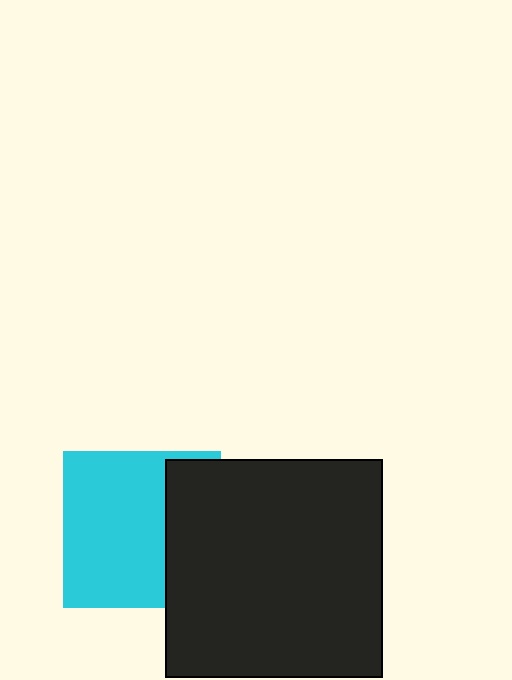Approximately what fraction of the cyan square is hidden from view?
Roughly 34% of the cyan square is hidden behind the black square.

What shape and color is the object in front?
The object in front is a black square.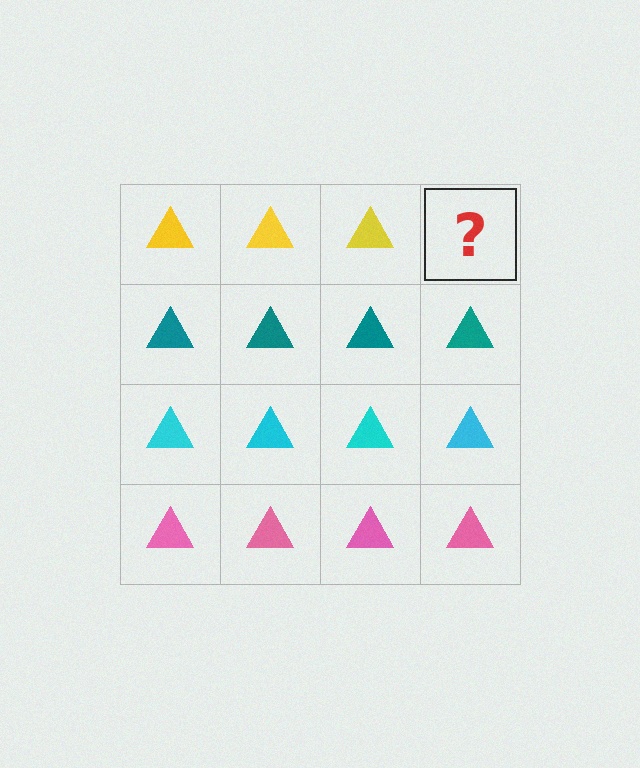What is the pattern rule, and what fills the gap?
The rule is that each row has a consistent color. The gap should be filled with a yellow triangle.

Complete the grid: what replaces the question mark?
The question mark should be replaced with a yellow triangle.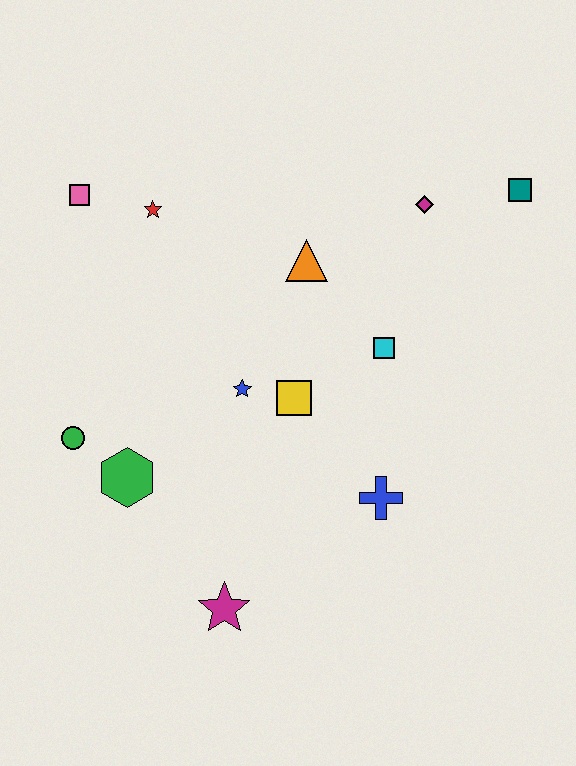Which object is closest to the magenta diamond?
The teal square is closest to the magenta diamond.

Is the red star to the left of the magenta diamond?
Yes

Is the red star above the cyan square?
Yes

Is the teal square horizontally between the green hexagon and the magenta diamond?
No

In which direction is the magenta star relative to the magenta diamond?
The magenta star is below the magenta diamond.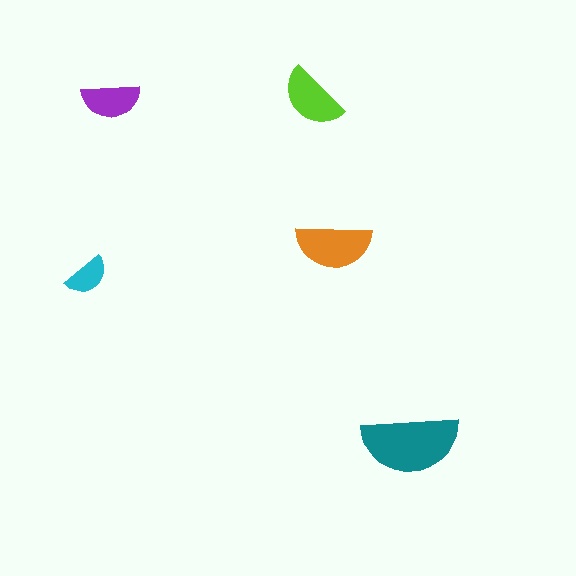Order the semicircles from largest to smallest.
the teal one, the orange one, the lime one, the purple one, the cyan one.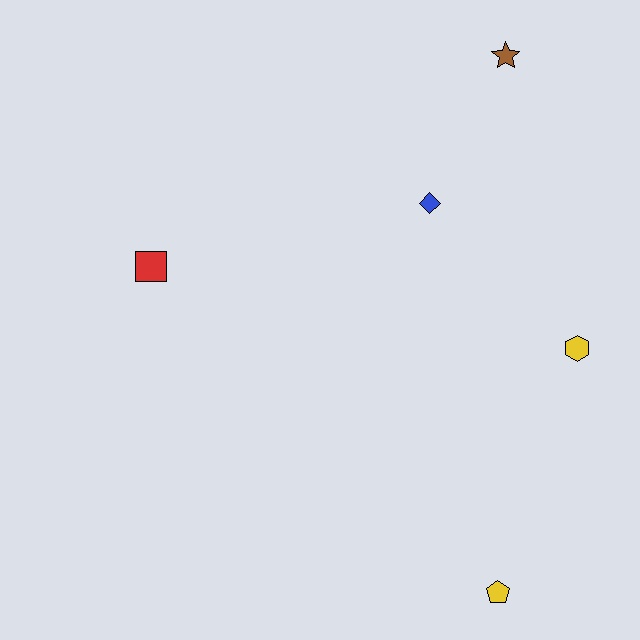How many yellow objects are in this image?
There are 2 yellow objects.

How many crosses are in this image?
There are no crosses.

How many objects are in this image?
There are 5 objects.